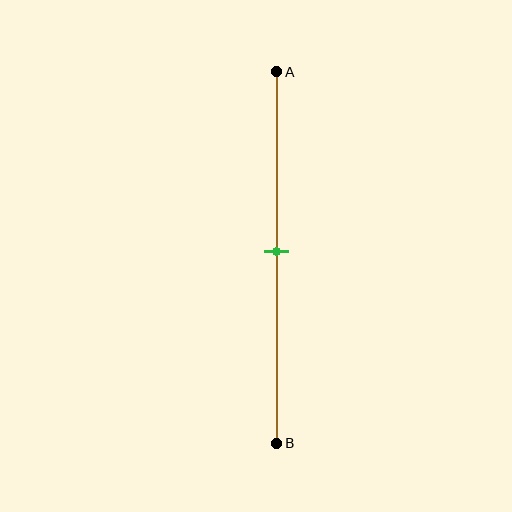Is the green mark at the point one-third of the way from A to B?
No, the mark is at about 50% from A, not at the 33% one-third point.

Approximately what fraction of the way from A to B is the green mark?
The green mark is approximately 50% of the way from A to B.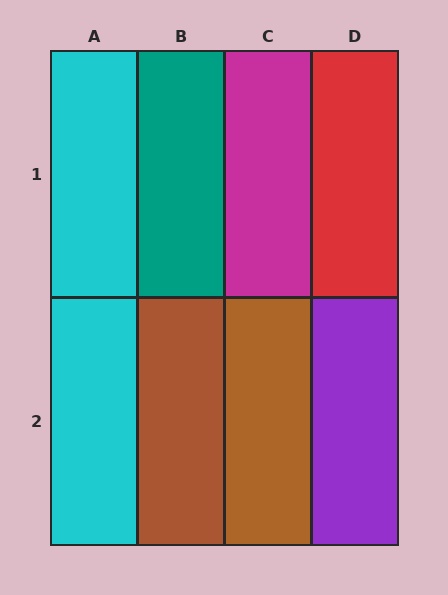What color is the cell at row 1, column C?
Magenta.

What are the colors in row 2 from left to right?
Cyan, brown, brown, purple.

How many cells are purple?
1 cell is purple.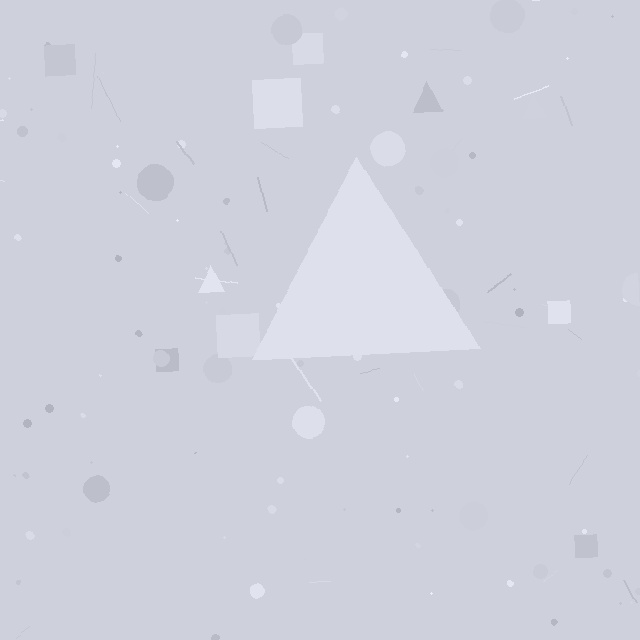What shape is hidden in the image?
A triangle is hidden in the image.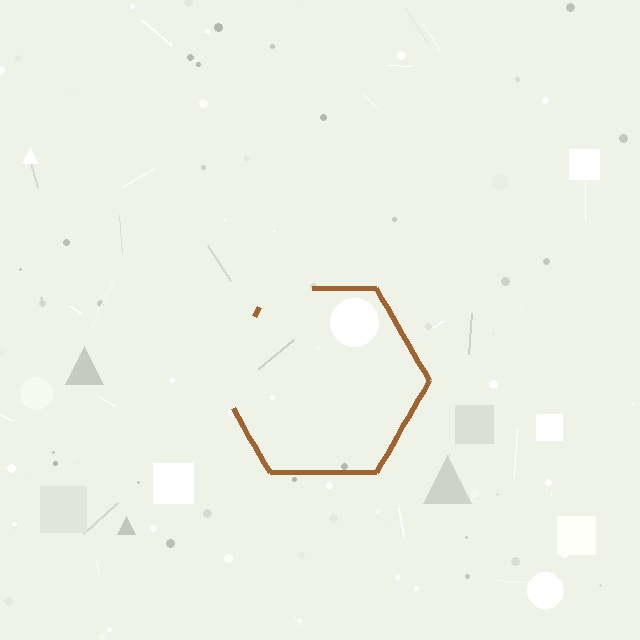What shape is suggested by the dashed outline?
The dashed outline suggests a hexagon.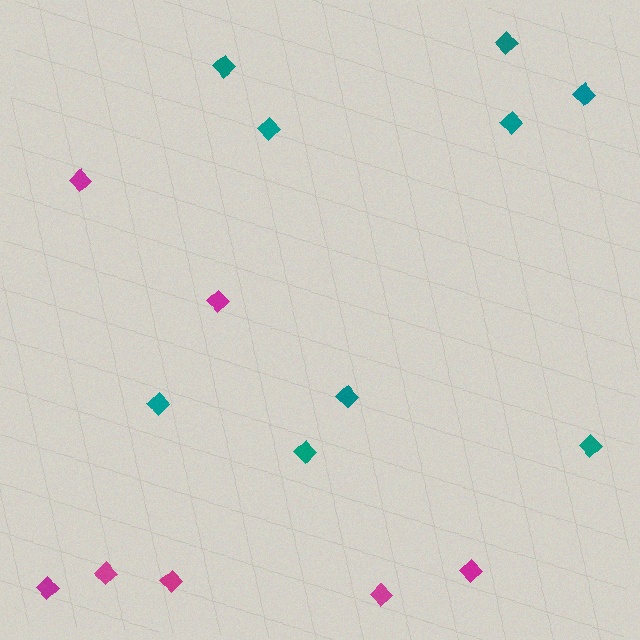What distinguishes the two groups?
There are 2 groups: one group of magenta diamonds (7) and one group of teal diamonds (9).